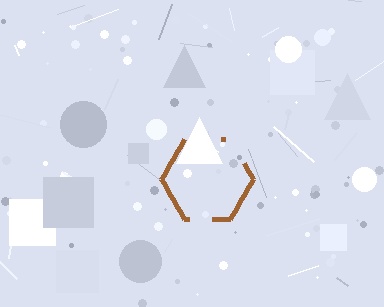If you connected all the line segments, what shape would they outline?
They would outline a hexagon.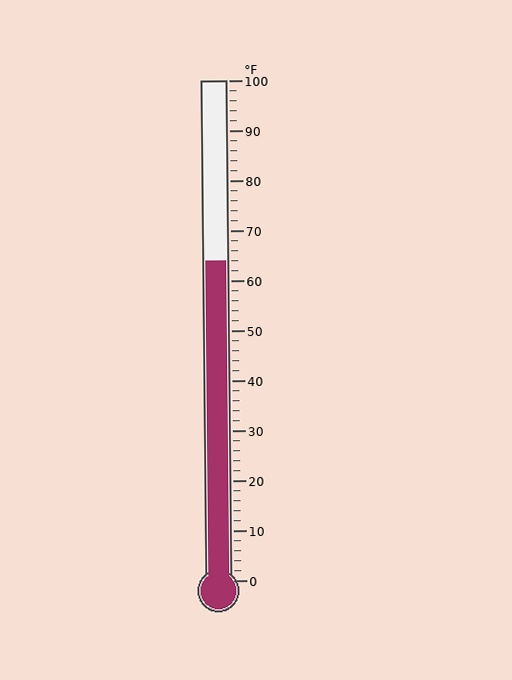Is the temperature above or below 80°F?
The temperature is below 80°F.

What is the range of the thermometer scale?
The thermometer scale ranges from 0°F to 100°F.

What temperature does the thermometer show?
The thermometer shows approximately 64°F.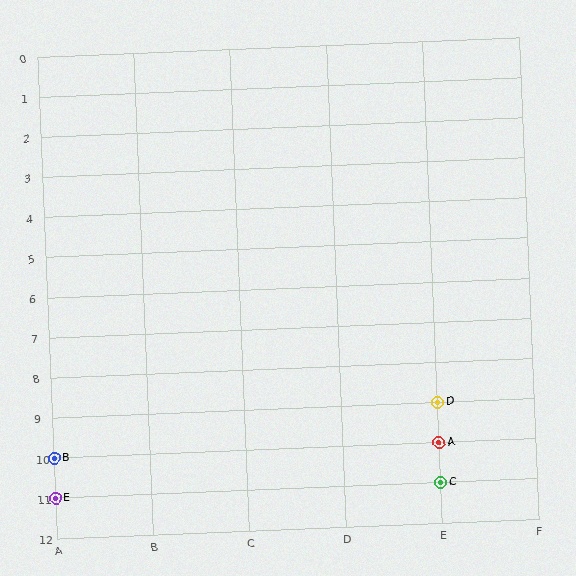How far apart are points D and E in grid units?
Points D and E are 4 columns and 2 rows apart (about 4.5 grid units diagonally).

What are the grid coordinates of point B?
Point B is at grid coordinates (A, 10).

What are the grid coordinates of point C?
Point C is at grid coordinates (E, 11).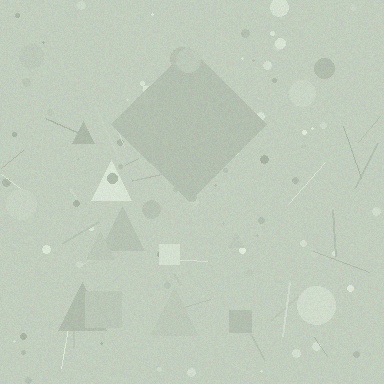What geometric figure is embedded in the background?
A diamond is embedded in the background.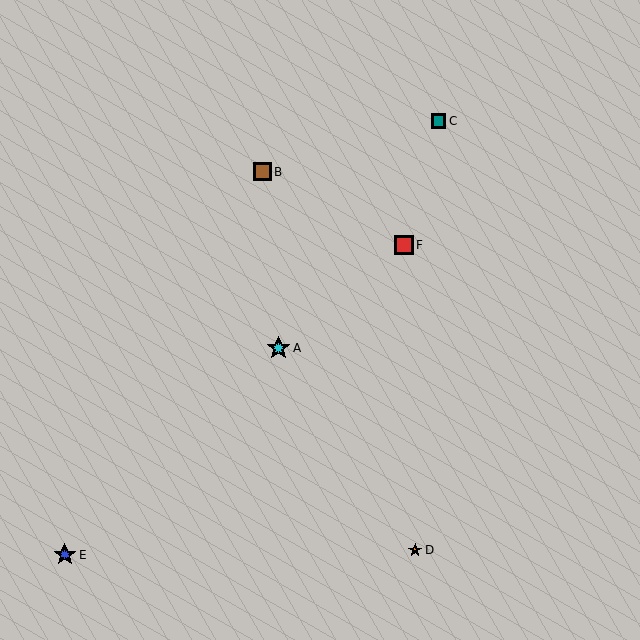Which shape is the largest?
The cyan star (labeled A) is the largest.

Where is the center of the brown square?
The center of the brown square is at (262, 172).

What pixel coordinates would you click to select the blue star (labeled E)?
Click at (65, 555) to select the blue star E.